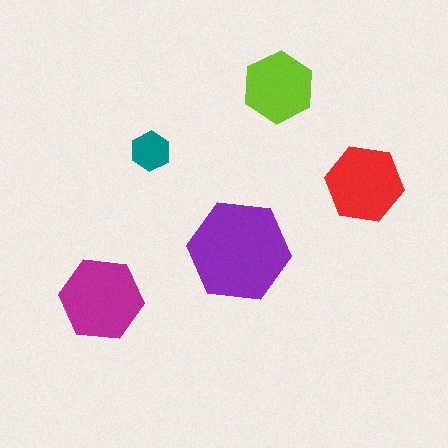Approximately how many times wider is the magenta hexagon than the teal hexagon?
About 2 times wider.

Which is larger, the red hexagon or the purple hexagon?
The purple one.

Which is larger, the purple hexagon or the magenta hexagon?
The purple one.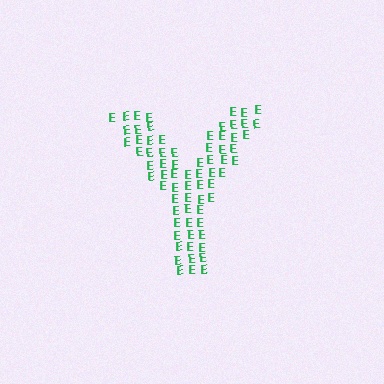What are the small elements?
The small elements are letter E's.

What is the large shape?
The large shape is the letter Y.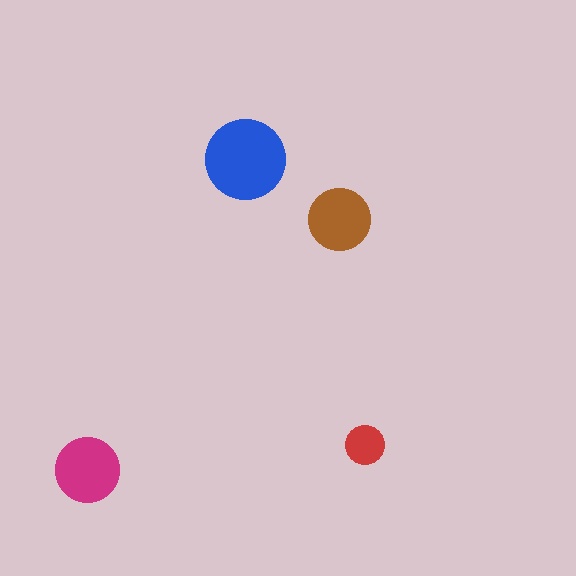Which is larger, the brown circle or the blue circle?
The blue one.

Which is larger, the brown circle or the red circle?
The brown one.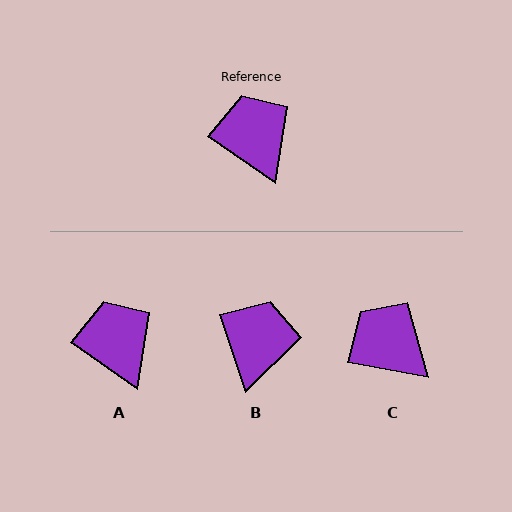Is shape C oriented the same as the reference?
No, it is off by about 25 degrees.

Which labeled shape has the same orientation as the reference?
A.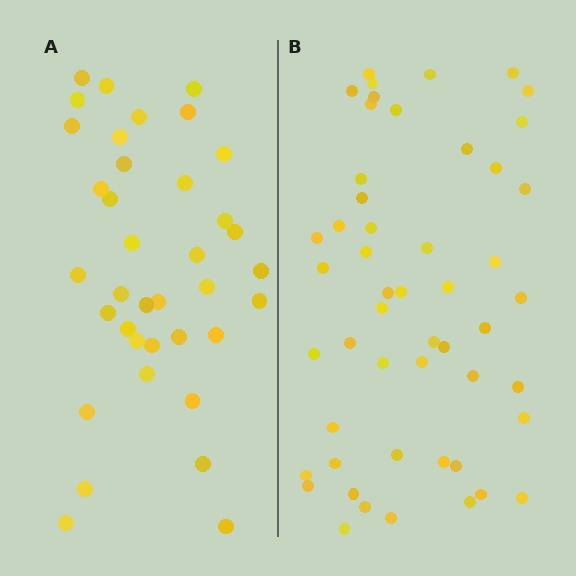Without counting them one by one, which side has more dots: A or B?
Region B (the right region) has more dots.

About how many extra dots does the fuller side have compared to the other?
Region B has approximately 15 more dots than region A.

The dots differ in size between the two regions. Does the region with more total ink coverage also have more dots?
No. Region A has more total ink coverage because its dots are larger, but region B actually contains more individual dots. Total area can be misleading — the number of items is what matters here.